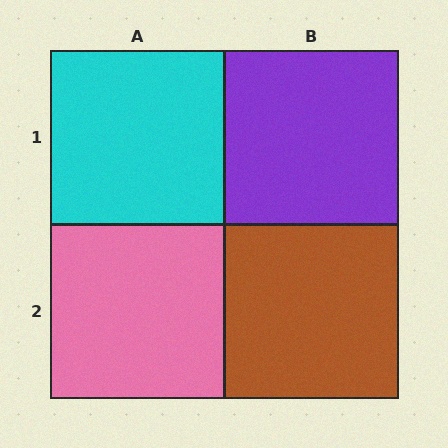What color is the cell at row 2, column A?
Pink.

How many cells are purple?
1 cell is purple.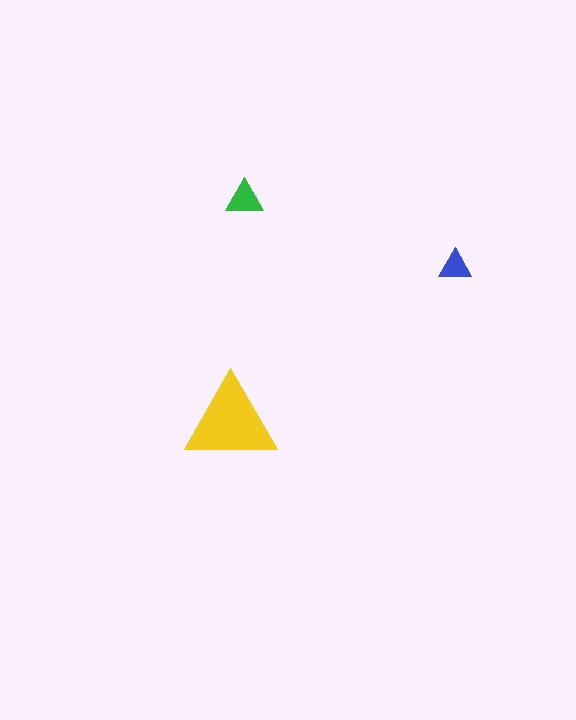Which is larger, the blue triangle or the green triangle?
The green one.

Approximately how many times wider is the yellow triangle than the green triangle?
About 2.5 times wider.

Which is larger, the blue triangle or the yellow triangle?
The yellow one.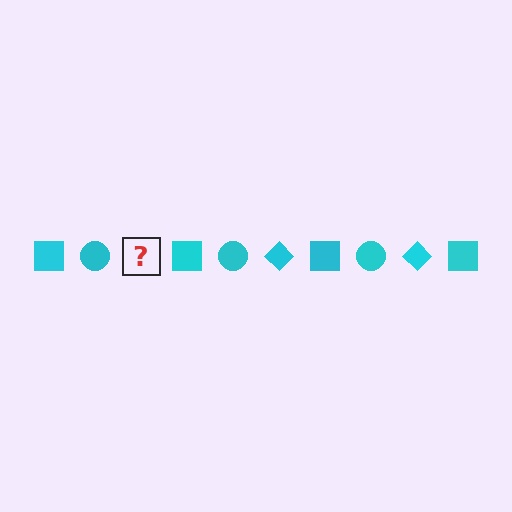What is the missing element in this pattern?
The missing element is a cyan diamond.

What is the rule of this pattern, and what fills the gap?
The rule is that the pattern cycles through square, circle, diamond shapes in cyan. The gap should be filled with a cyan diamond.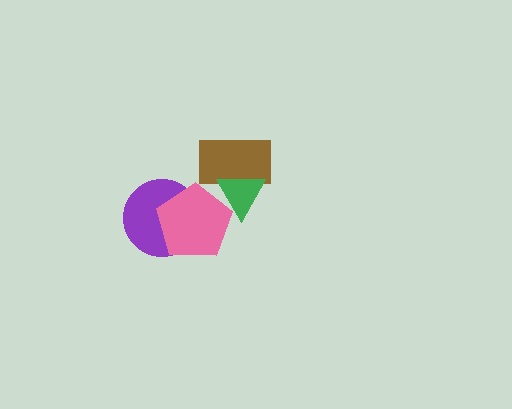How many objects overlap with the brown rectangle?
1 object overlaps with the brown rectangle.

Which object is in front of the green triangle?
The pink pentagon is in front of the green triangle.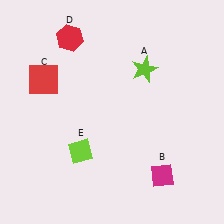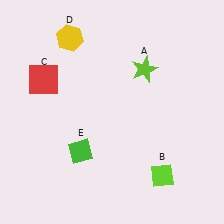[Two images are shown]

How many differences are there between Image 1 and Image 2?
There are 3 differences between the two images.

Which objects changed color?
B changed from magenta to lime. D changed from red to yellow. E changed from lime to green.